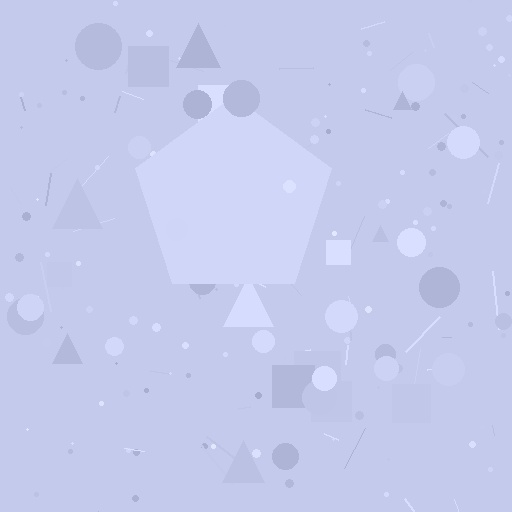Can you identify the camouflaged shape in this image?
The camouflaged shape is a pentagon.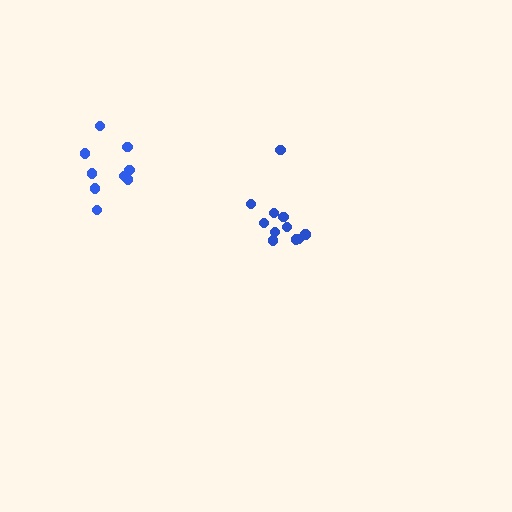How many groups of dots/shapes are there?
There are 2 groups.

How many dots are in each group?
Group 1: 11 dots, Group 2: 9 dots (20 total).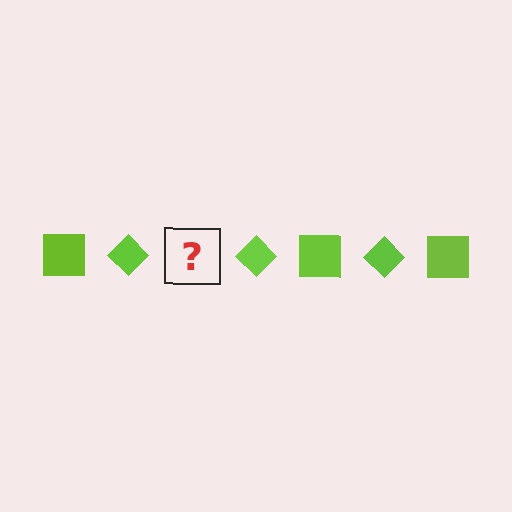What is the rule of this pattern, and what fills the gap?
The rule is that the pattern cycles through square, diamond shapes in lime. The gap should be filled with a lime square.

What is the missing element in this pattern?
The missing element is a lime square.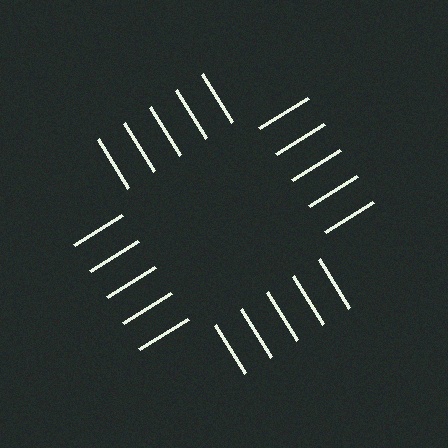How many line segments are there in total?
20 — 5 along each of the 4 edges.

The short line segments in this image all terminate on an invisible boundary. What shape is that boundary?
An illusory square — the line segments terminate on its edges but no continuous stroke is drawn.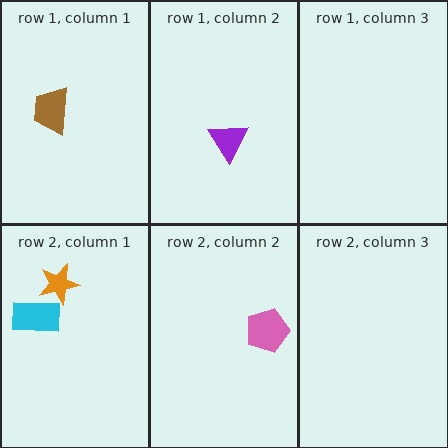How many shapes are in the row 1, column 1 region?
1.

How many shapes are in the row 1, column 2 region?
1.